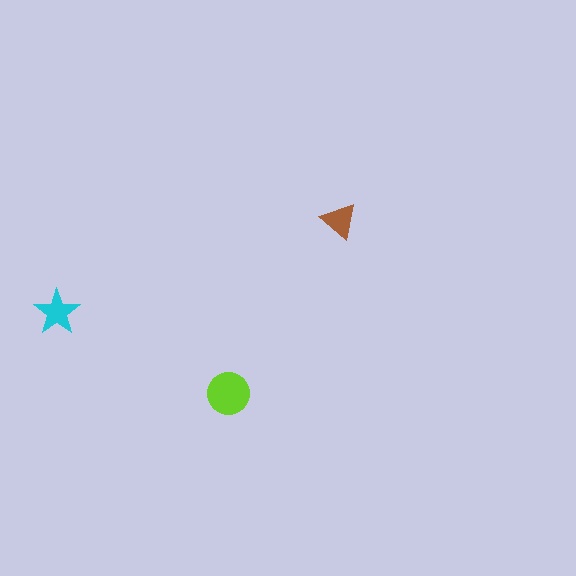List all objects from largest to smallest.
The lime circle, the cyan star, the brown triangle.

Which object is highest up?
The brown triangle is topmost.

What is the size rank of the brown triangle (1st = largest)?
3rd.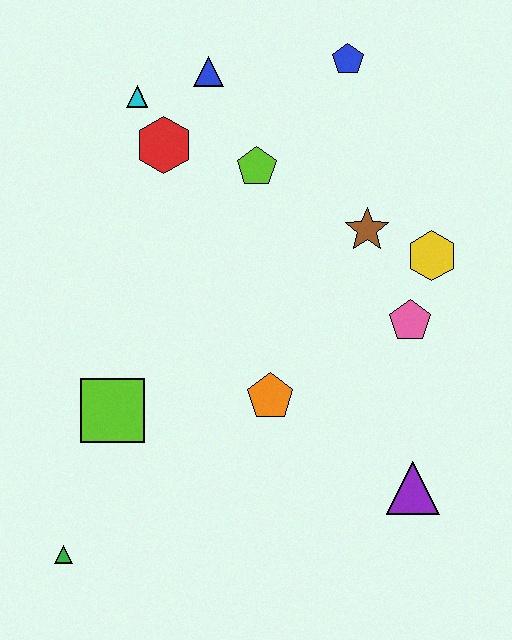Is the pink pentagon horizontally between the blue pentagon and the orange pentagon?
No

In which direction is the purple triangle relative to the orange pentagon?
The purple triangle is to the right of the orange pentagon.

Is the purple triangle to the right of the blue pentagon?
Yes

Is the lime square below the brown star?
Yes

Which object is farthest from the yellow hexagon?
The green triangle is farthest from the yellow hexagon.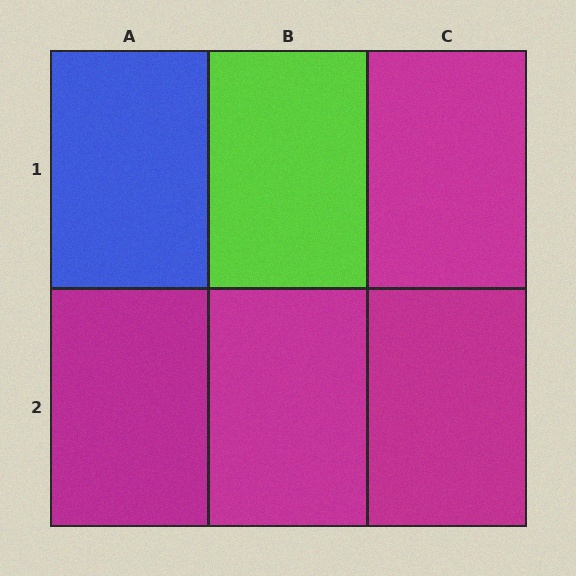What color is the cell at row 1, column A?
Blue.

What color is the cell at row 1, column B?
Lime.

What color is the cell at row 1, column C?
Magenta.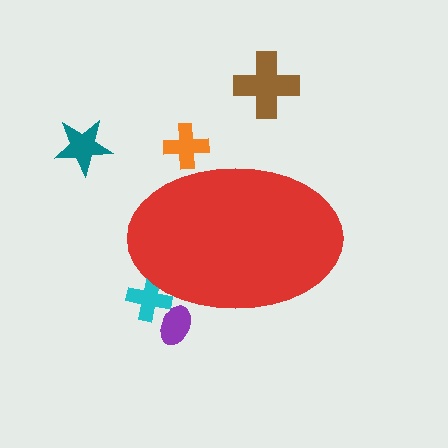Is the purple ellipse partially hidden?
Yes, the purple ellipse is partially hidden behind the red ellipse.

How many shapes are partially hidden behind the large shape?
3 shapes are partially hidden.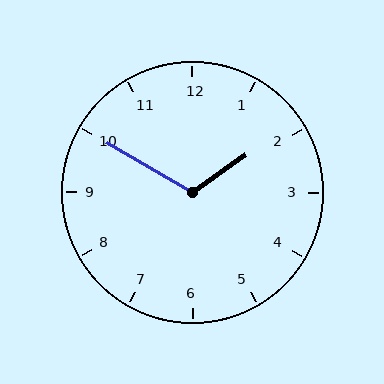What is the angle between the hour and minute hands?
Approximately 115 degrees.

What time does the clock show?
1:50.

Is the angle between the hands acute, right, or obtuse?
It is obtuse.